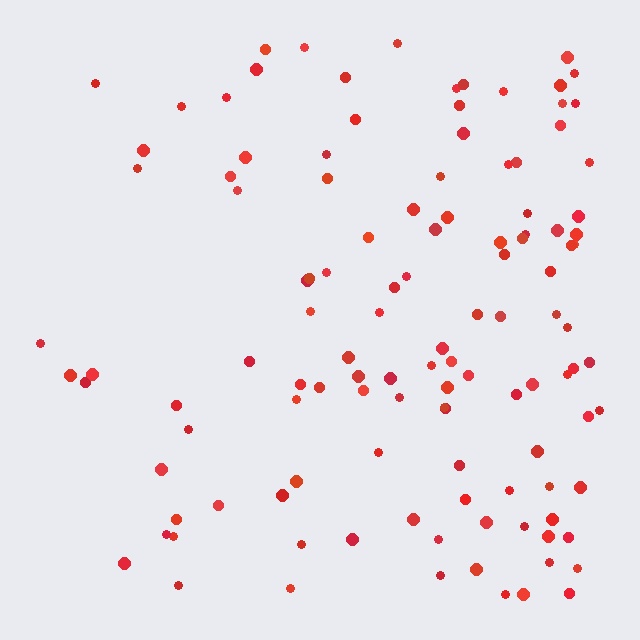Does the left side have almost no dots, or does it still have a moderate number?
Still a moderate number, just noticeably fewer than the right.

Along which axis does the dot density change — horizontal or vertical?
Horizontal.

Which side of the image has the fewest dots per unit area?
The left.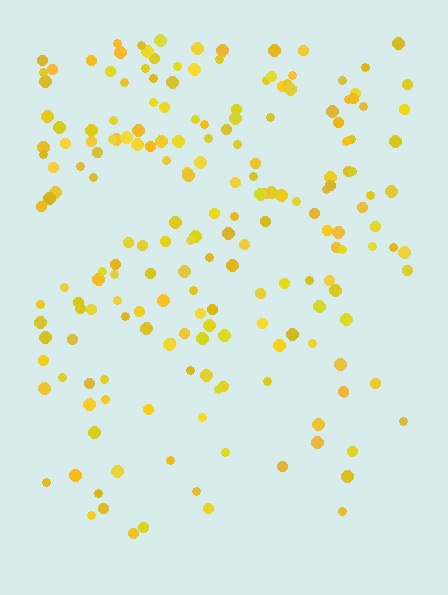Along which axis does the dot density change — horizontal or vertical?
Vertical.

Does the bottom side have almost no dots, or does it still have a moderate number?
Still a moderate number, just noticeably fewer than the top.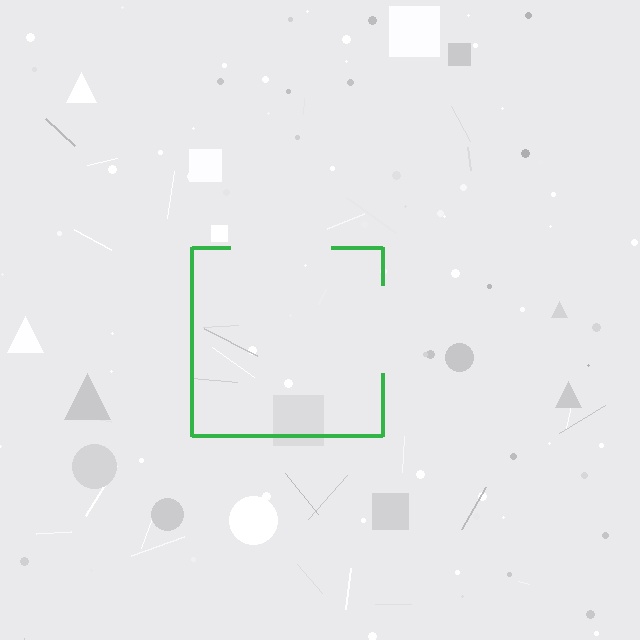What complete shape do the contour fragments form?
The contour fragments form a square.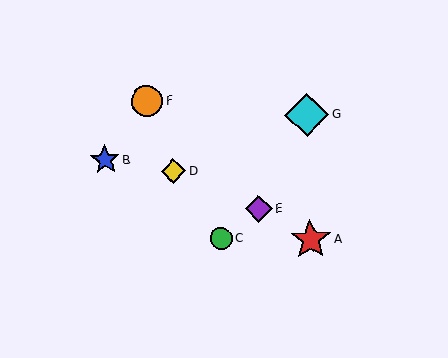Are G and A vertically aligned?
Yes, both are at x≈307.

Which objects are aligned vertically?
Objects A, G are aligned vertically.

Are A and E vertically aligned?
No, A is at x≈311 and E is at x≈259.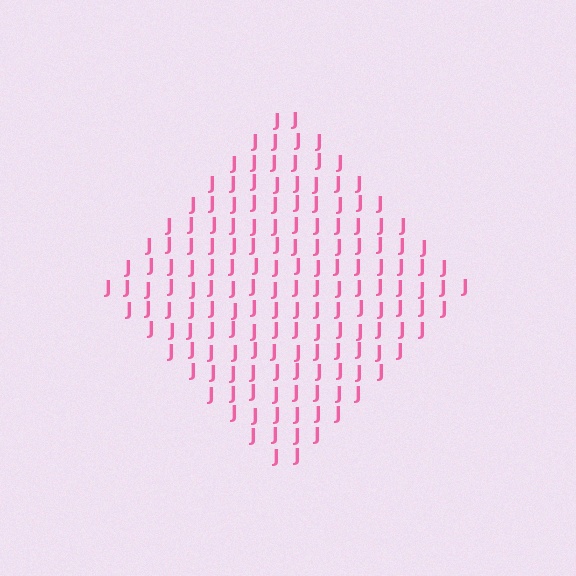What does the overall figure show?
The overall figure shows a diamond.